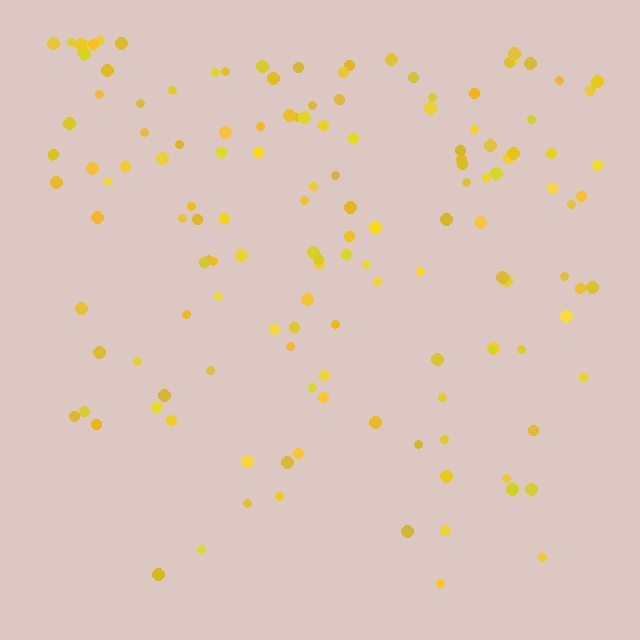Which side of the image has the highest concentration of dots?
The top.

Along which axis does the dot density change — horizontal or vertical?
Vertical.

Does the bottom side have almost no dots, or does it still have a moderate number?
Still a moderate number, just noticeably fewer than the top.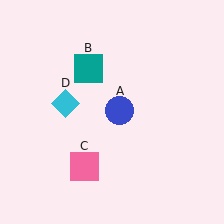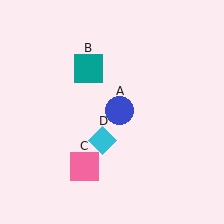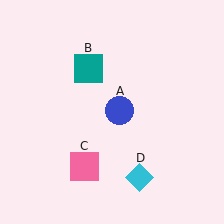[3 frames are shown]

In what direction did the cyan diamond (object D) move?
The cyan diamond (object D) moved down and to the right.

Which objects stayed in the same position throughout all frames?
Blue circle (object A) and teal square (object B) and pink square (object C) remained stationary.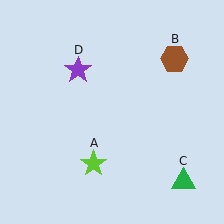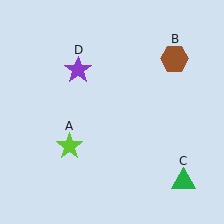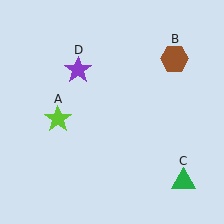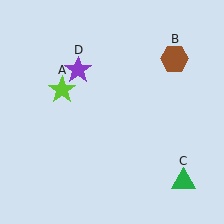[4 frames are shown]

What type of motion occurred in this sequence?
The lime star (object A) rotated clockwise around the center of the scene.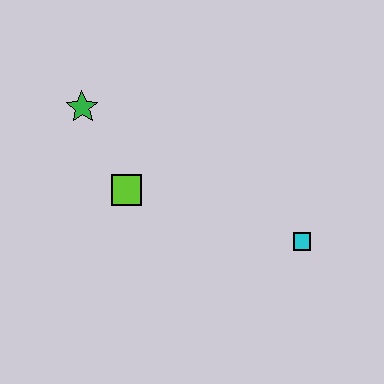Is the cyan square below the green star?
Yes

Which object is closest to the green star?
The lime square is closest to the green star.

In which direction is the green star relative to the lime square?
The green star is above the lime square.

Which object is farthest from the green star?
The cyan square is farthest from the green star.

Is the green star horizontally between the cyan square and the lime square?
No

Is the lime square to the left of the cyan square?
Yes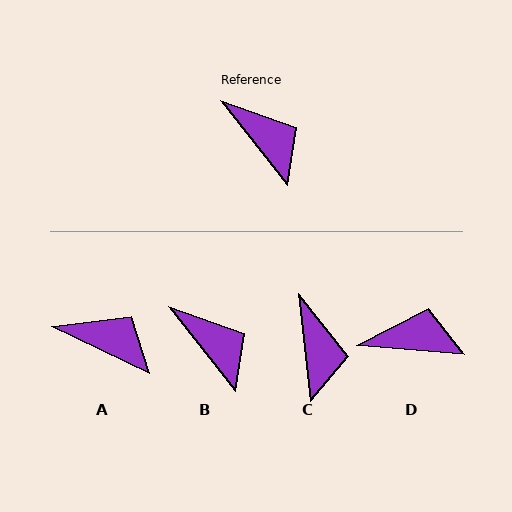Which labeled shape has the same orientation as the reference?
B.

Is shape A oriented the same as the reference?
No, it is off by about 26 degrees.